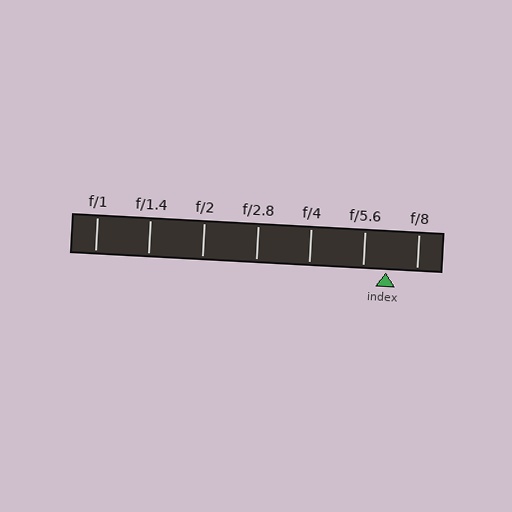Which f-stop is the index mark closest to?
The index mark is closest to f/5.6.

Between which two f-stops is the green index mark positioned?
The index mark is between f/5.6 and f/8.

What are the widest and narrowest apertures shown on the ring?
The widest aperture shown is f/1 and the narrowest is f/8.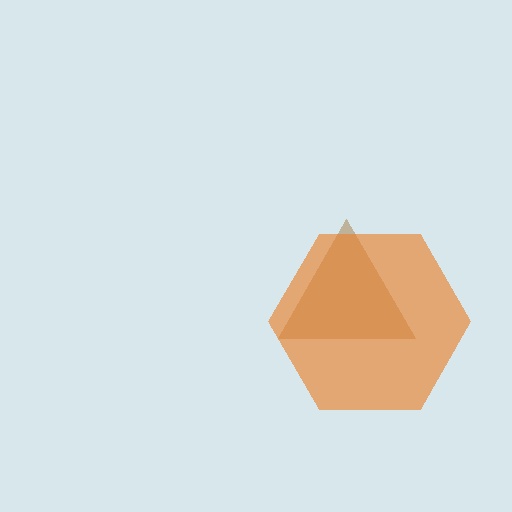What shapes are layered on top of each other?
The layered shapes are: a brown triangle, an orange hexagon.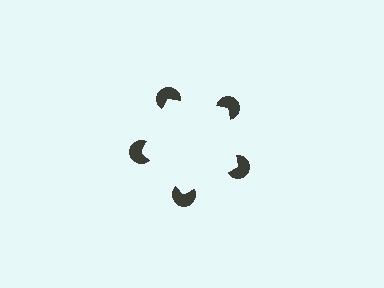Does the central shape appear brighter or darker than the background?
It typically appears slightly brighter than the background, even though no actual brightness change is drawn.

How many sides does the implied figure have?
5 sides.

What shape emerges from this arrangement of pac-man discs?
An illusory pentagon — its edges are inferred from the aligned wedge cuts in the pac-man discs, not physically drawn.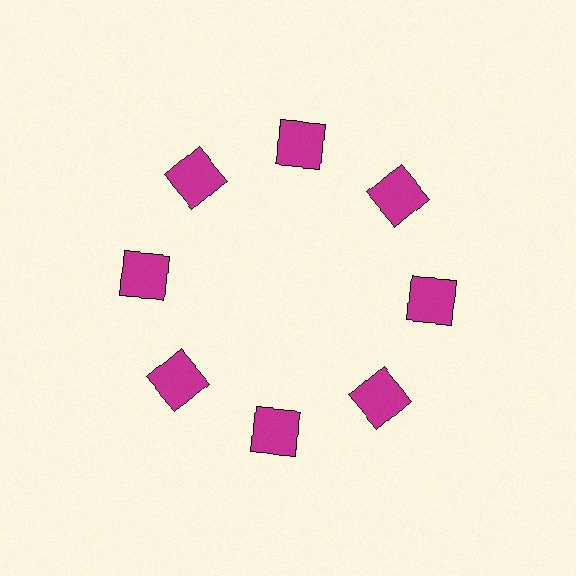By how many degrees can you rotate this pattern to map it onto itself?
The pattern maps onto itself every 45 degrees of rotation.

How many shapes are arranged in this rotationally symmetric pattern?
There are 8 shapes, arranged in 8 groups of 1.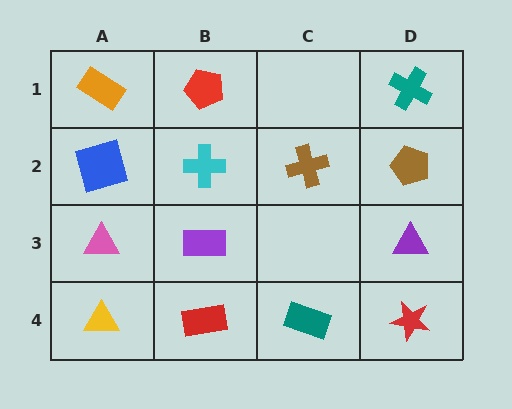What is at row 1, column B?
A red pentagon.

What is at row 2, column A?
A blue square.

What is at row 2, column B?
A cyan cross.